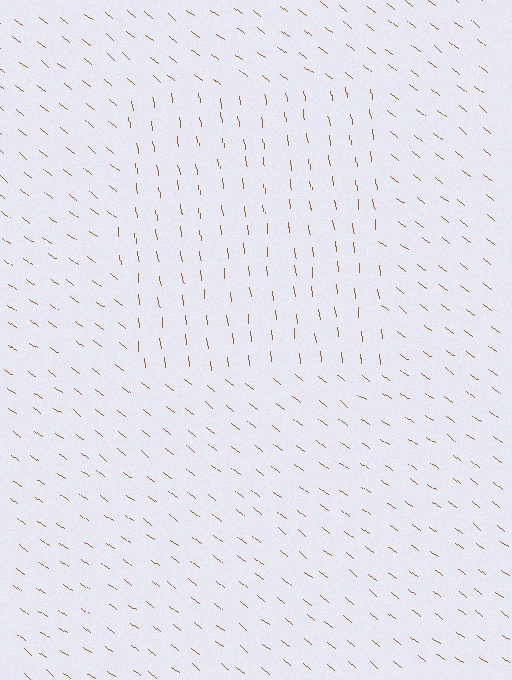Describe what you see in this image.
The image is filled with small brown line segments. A rectangle region in the image has lines oriented differently from the surrounding lines, creating a visible texture boundary.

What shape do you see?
I see a rectangle.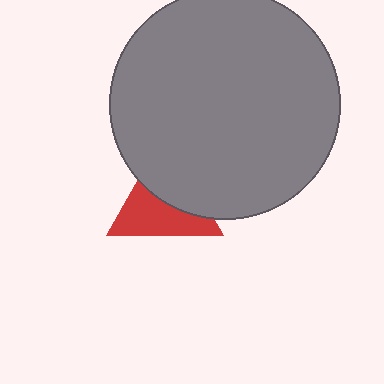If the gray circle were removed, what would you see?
You would see the complete red triangle.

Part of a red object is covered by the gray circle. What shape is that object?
It is a triangle.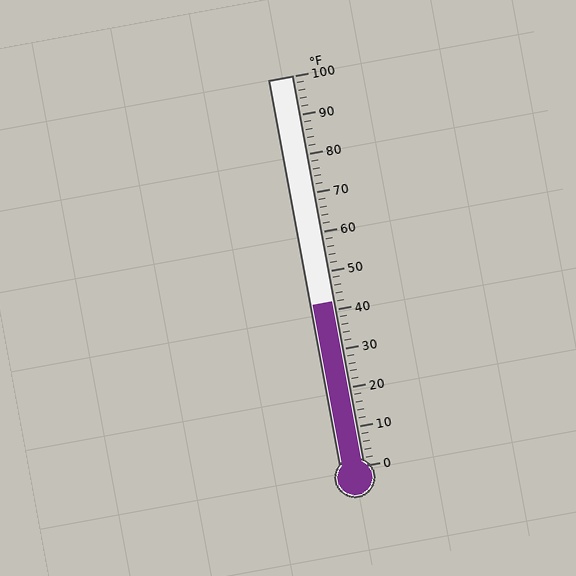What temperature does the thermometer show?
The thermometer shows approximately 42°F.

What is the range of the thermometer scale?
The thermometer scale ranges from 0°F to 100°F.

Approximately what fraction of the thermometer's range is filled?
The thermometer is filled to approximately 40% of its range.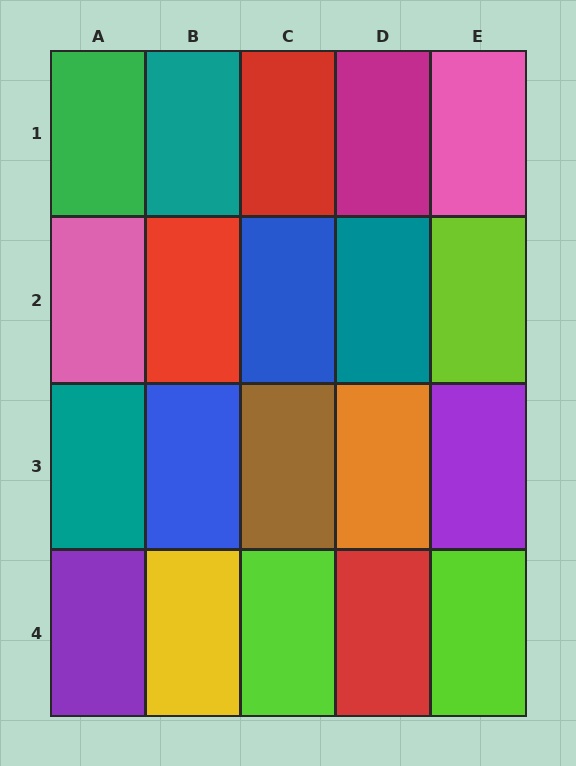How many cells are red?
3 cells are red.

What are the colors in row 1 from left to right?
Green, teal, red, magenta, pink.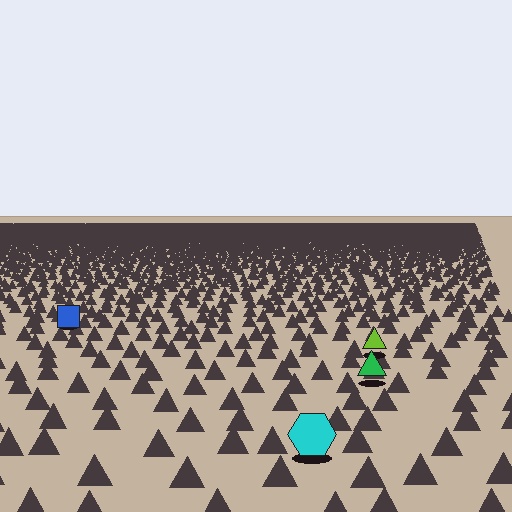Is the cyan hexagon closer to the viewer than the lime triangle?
Yes. The cyan hexagon is closer — you can tell from the texture gradient: the ground texture is coarser near it.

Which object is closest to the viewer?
The cyan hexagon is closest. The texture marks near it are larger and more spread out.